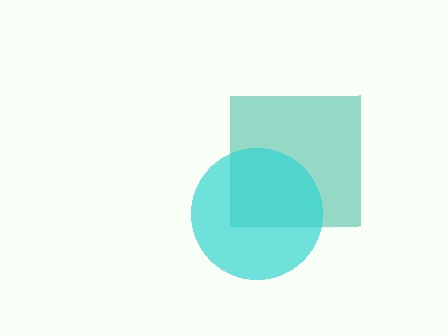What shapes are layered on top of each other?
The layered shapes are: a teal square, a cyan circle.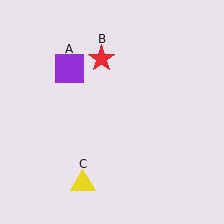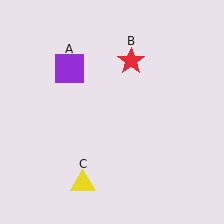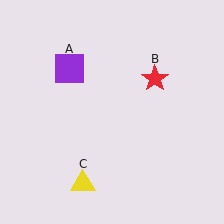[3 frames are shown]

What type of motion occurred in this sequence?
The red star (object B) rotated clockwise around the center of the scene.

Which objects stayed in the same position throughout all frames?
Purple square (object A) and yellow triangle (object C) remained stationary.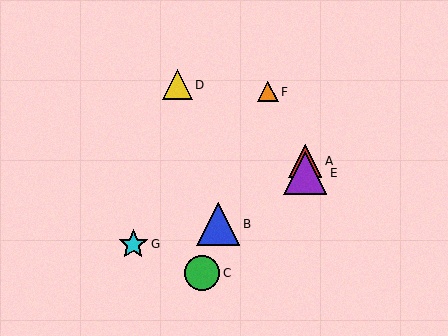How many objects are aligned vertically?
2 objects (A, E) are aligned vertically.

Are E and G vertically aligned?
No, E is at x≈305 and G is at x≈133.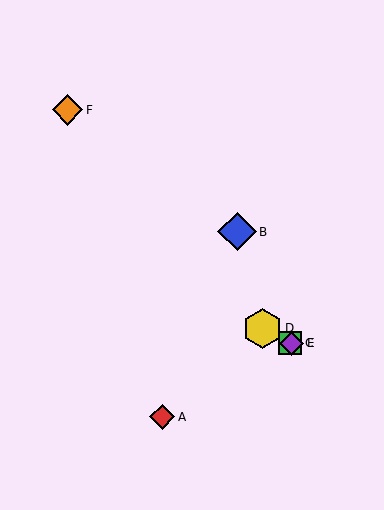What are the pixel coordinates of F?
Object F is at (68, 110).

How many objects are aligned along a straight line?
3 objects (C, D, E) are aligned along a straight line.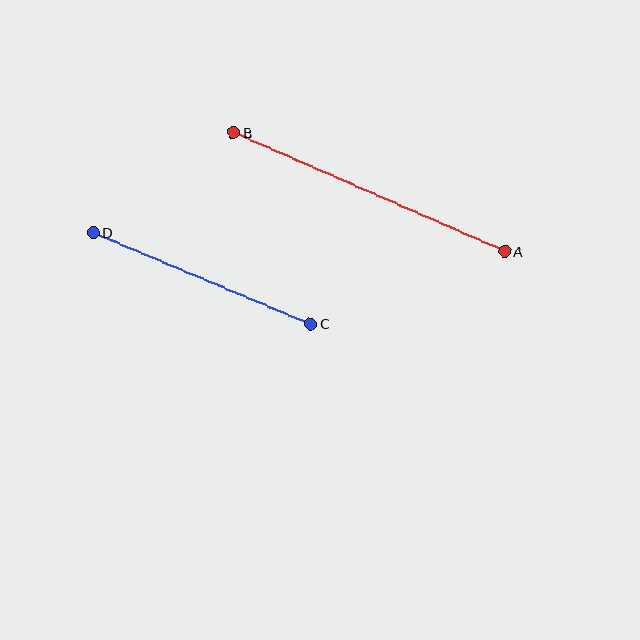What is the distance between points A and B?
The distance is approximately 296 pixels.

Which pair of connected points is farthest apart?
Points A and B are farthest apart.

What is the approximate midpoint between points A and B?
The midpoint is at approximately (369, 192) pixels.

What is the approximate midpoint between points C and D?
The midpoint is at approximately (202, 278) pixels.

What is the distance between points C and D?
The distance is approximately 236 pixels.